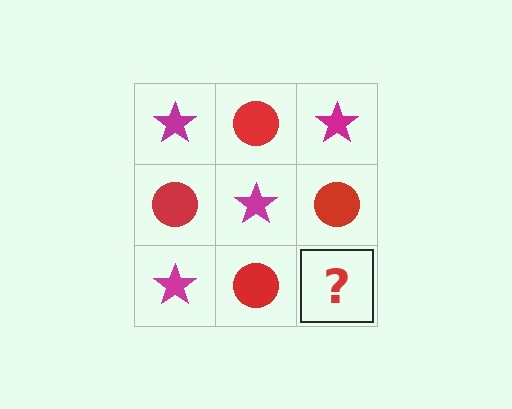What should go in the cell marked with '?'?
The missing cell should contain a magenta star.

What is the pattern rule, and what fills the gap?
The rule is that it alternates magenta star and red circle in a checkerboard pattern. The gap should be filled with a magenta star.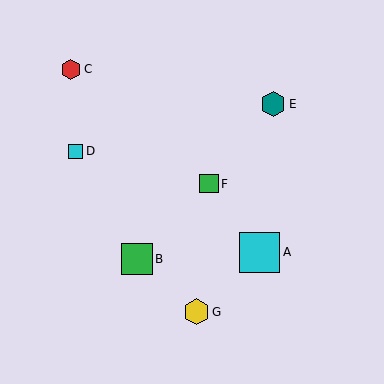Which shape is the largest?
The cyan square (labeled A) is the largest.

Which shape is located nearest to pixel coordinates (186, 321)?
The yellow hexagon (labeled G) at (197, 312) is nearest to that location.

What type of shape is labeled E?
Shape E is a teal hexagon.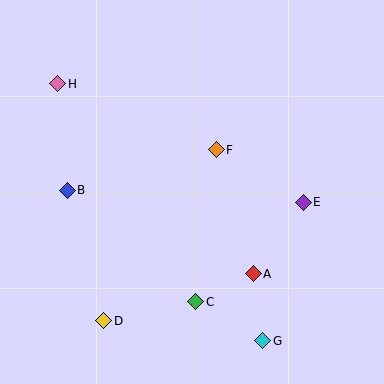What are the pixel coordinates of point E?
Point E is at (303, 202).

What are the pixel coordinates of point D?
Point D is at (104, 321).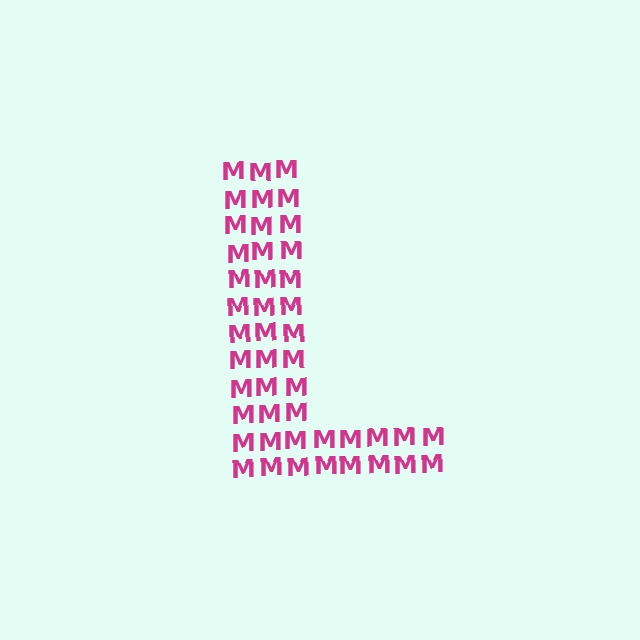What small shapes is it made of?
It is made of small letter M's.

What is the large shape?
The large shape is the letter L.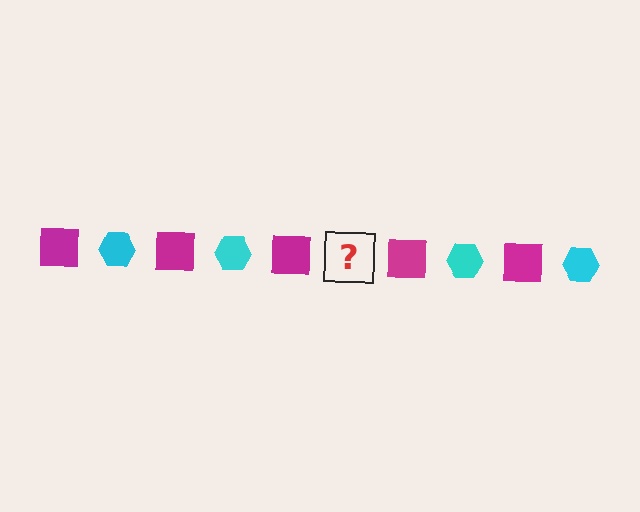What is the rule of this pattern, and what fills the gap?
The rule is that the pattern alternates between magenta square and cyan hexagon. The gap should be filled with a cyan hexagon.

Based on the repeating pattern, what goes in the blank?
The blank should be a cyan hexagon.